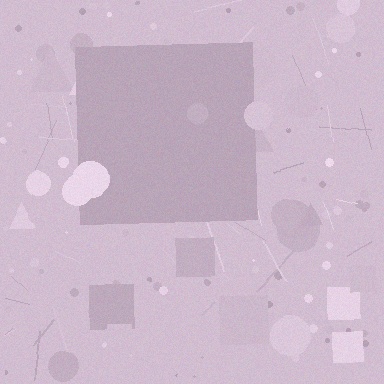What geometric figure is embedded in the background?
A square is embedded in the background.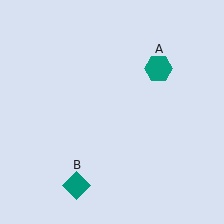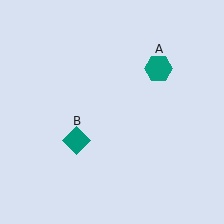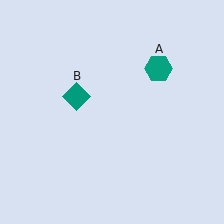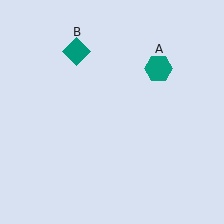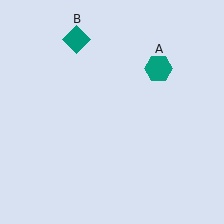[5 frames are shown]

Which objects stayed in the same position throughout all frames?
Teal hexagon (object A) remained stationary.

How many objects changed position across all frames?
1 object changed position: teal diamond (object B).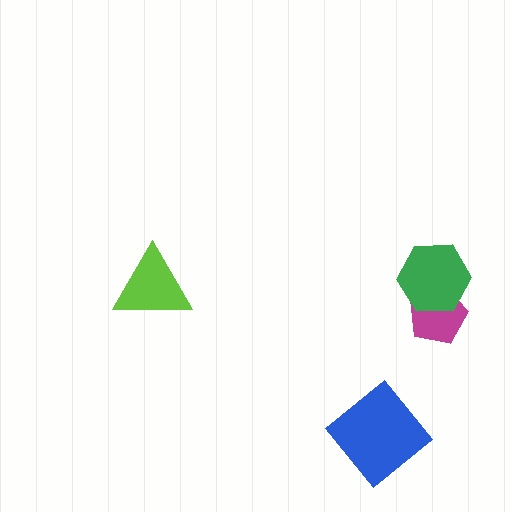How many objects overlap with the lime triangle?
0 objects overlap with the lime triangle.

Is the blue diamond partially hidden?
No, no other shape covers it.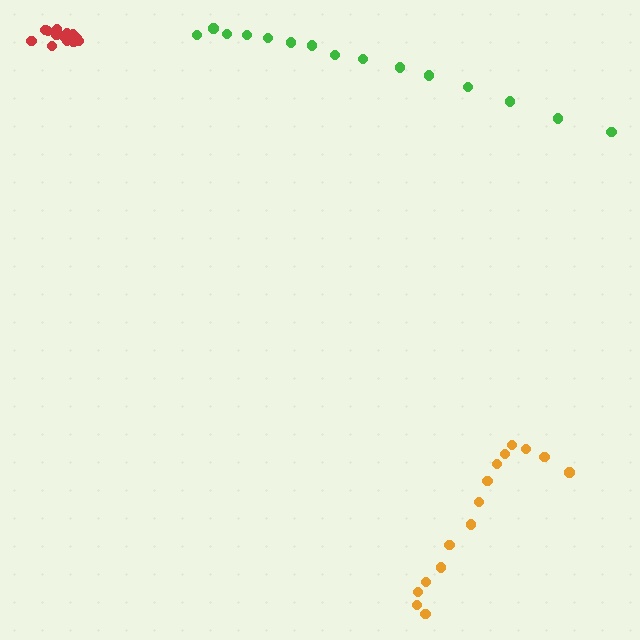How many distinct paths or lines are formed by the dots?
There are 3 distinct paths.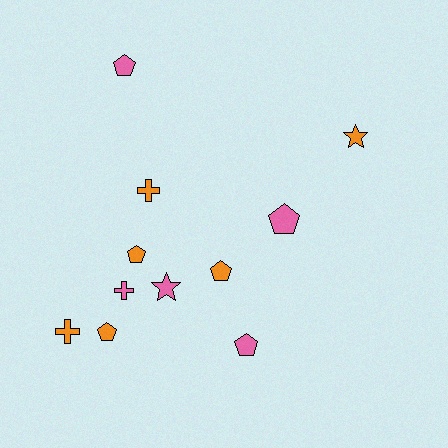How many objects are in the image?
There are 11 objects.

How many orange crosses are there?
There are 2 orange crosses.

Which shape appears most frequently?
Pentagon, with 6 objects.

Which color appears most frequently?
Orange, with 6 objects.